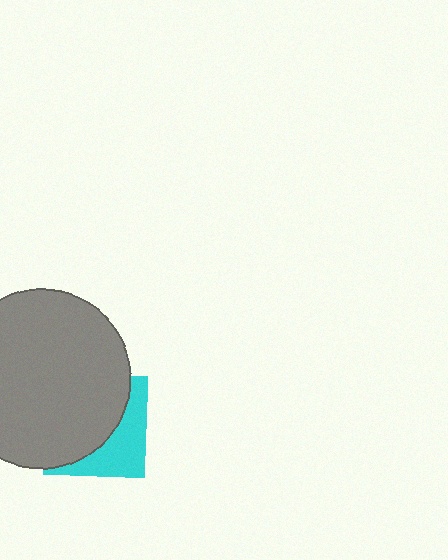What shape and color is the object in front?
The object in front is a gray circle.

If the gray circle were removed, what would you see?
You would see the complete cyan square.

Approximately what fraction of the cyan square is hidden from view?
Roughly 63% of the cyan square is hidden behind the gray circle.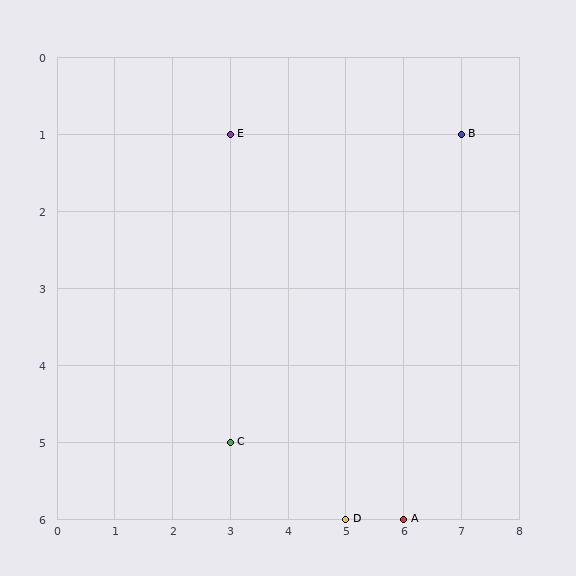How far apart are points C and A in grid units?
Points C and A are 3 columns and 1 row apart (about 3.2 grid units diagonally).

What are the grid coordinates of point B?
Point B is at grid coordinates (7, 1).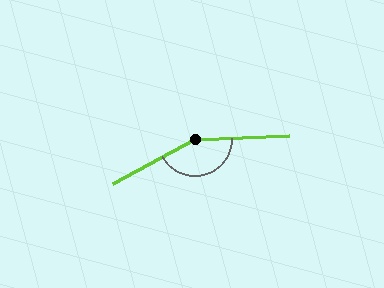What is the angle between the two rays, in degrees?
Approximately 154 degrees.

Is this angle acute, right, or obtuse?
It is obtuse.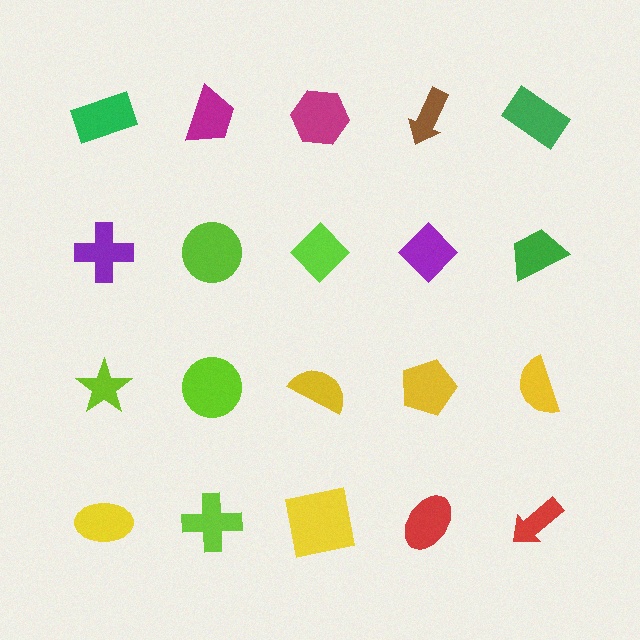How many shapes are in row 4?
5 shapes.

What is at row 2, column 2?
A lime circle.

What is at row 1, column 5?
A green rectangle.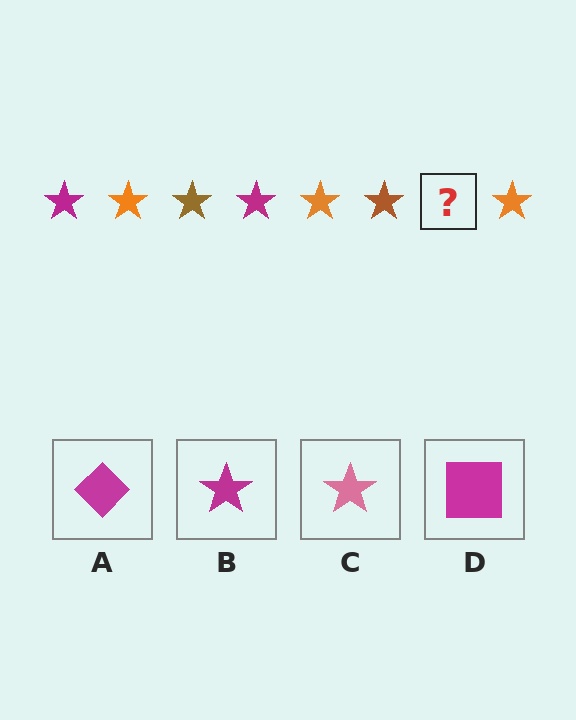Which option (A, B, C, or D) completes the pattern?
B.